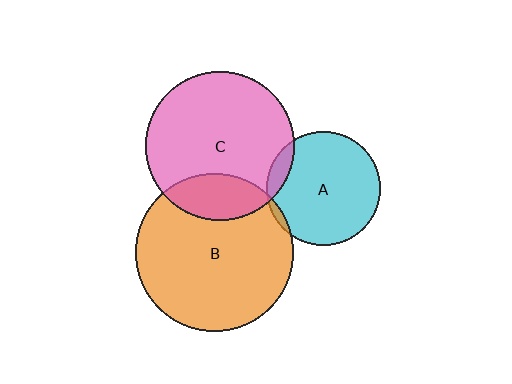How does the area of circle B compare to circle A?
Approximately 1.9 times.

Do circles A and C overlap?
Yes.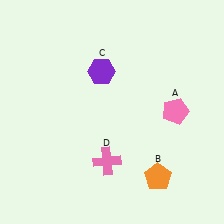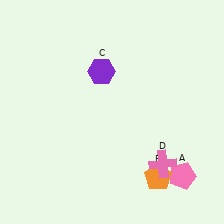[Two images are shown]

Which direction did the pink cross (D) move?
The pink cross (D) moved right.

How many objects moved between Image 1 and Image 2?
2 objects moved between the two images.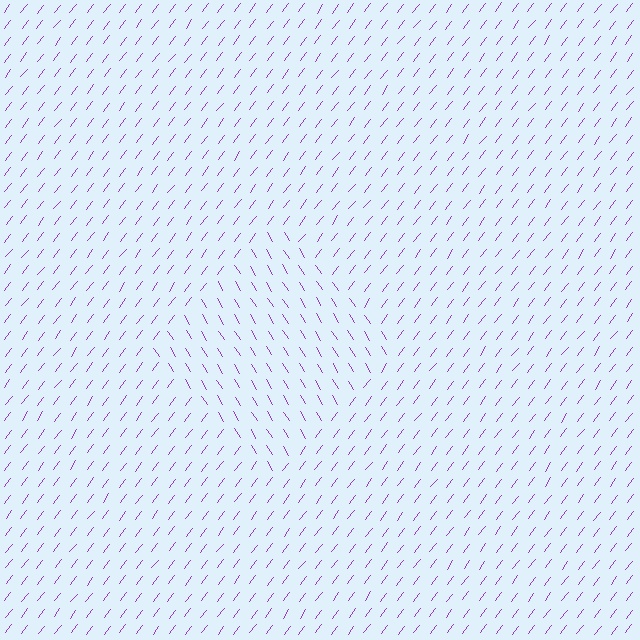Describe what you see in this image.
The image is filled with small purple line segments. A diamond region in the image has lines oriented differently from the surrounding lines, creating a visible texture boundary.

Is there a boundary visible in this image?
Yes, there is a texture boundary formed by a change in line orientation.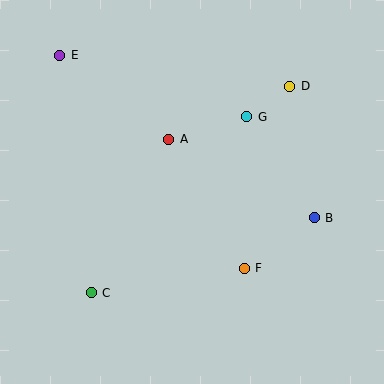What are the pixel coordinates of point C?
Point C is at (91, 293).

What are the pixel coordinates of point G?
Point G is at (247, 117).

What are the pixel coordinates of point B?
Point B is at (314, 218).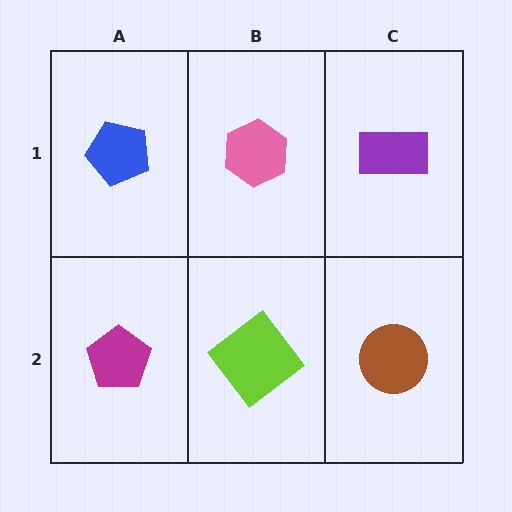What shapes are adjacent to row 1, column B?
A lime diamond (row 2, column B), a blue pentagon (row 1, column A), a purple rectangle (row 1, column C).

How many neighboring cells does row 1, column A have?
2.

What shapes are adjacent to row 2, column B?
A pink hexagon (row 1, column B), a magenta pentagon (row 2, column A), a brown circle (row 2, column C).